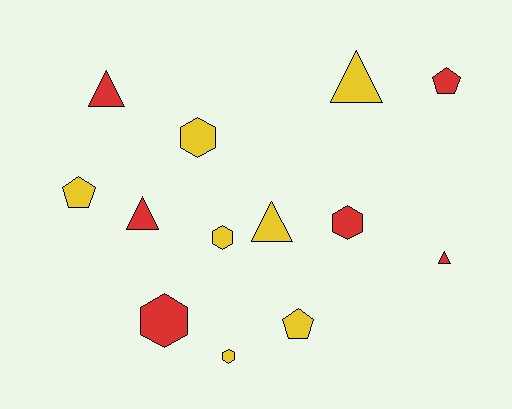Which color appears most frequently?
Yellow, with 7 objects.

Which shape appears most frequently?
Hexagon, with 5 objects.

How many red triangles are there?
There are 3 red triangles.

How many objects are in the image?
There are 13 objects.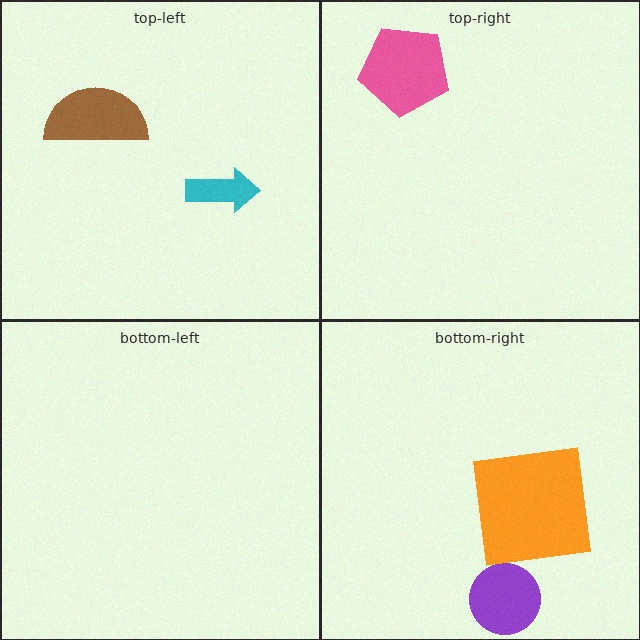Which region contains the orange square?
The bottom-right region.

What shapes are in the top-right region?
The pink pentagon.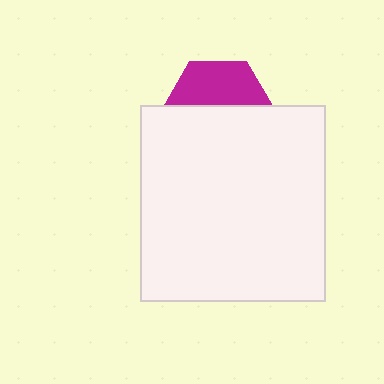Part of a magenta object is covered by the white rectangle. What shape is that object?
It is a hexagon.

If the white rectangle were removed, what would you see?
You would see the complete magenta hexagon.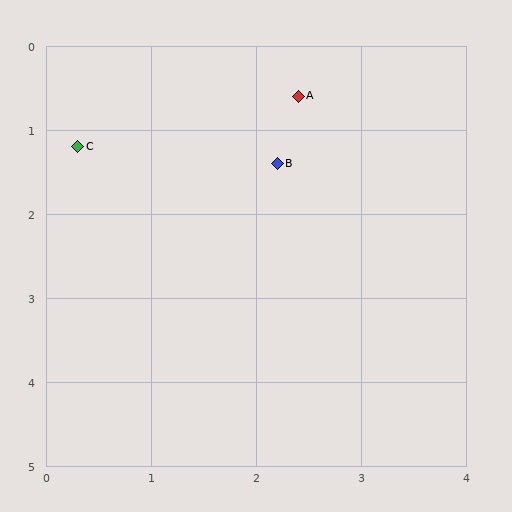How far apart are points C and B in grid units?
Points C and B are about 1.9 grid units apart.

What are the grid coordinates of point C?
Point C is at approximately (0.3, 1.2).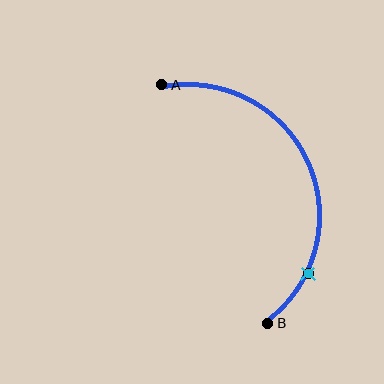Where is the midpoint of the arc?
The arc midpoint is the point on the curve farthest from the straight line joining A and B. It sits to the right of that line.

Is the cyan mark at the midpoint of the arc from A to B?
No. The cyan mark lies on the arc but is closer to endpoint B. The arc midpoint would be at the point on the curve equidistant along the arc from both A and B.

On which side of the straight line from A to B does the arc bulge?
The arc bulges to the right of the straight line connecting A and B.